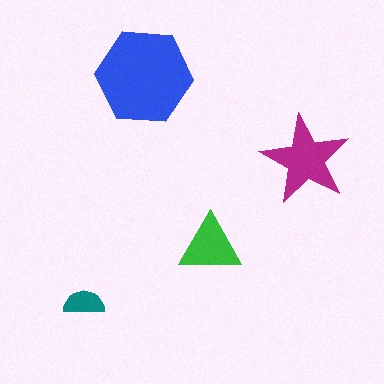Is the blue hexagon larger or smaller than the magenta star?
Larger.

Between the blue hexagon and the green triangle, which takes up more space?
The blue hexagon.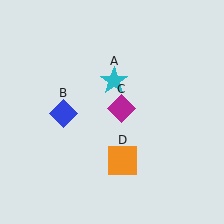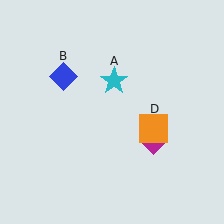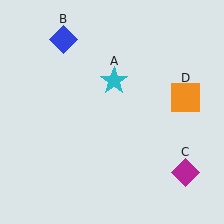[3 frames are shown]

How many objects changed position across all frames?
3 objects changed position: blue diamond (object B), magenta diamond (object C), orange square (object D).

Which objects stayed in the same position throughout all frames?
Cyan star (object A) remained stationary.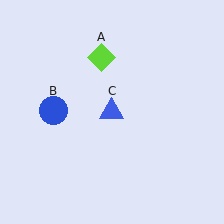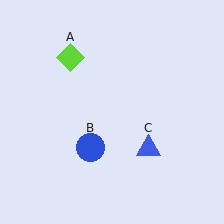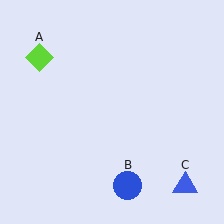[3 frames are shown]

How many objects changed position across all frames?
3 objects changed position: lime diamond (object A), blue circle (object B), blue triangle (object C).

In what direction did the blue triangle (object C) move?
The blue triangle (object C) moved down and to the right.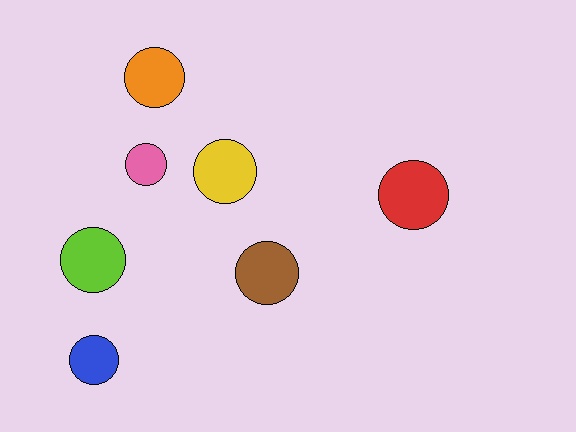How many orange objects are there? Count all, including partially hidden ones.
There is 1 orange object.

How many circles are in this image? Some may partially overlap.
There are 7 circles.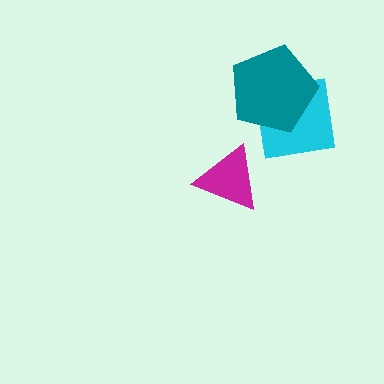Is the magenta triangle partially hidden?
No, no other shape covers it.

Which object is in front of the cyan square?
The teal pentagon is in front of the cyan square.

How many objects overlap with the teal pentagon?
1 object overlaps with the teal pentagon.